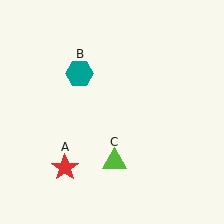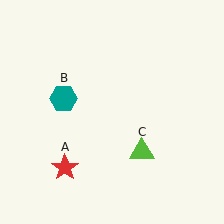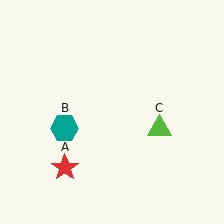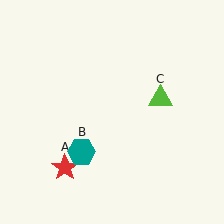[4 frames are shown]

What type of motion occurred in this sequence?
The teal hexagon (object B), lime triangle (object C) rotated counterclockwise around the center of the scene.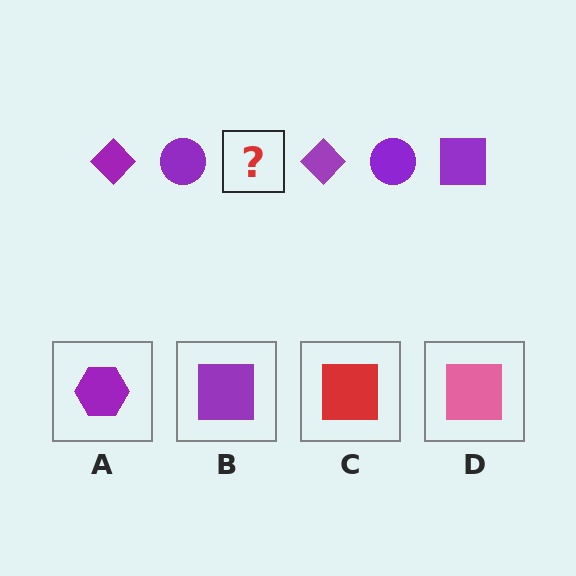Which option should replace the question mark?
Option B.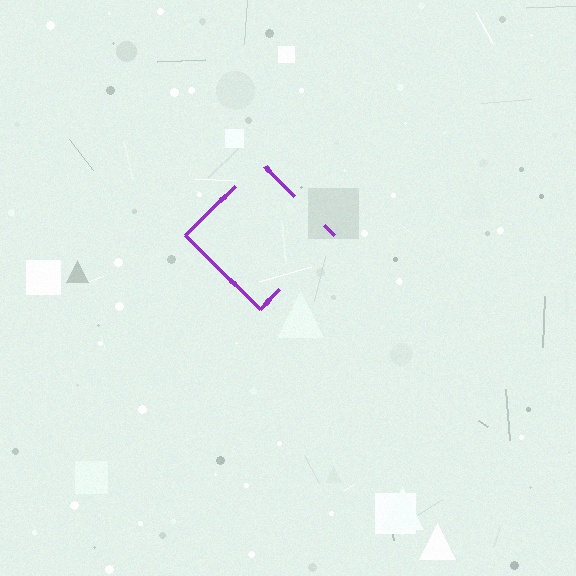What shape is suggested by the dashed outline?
The dashed outline suggests a diamond.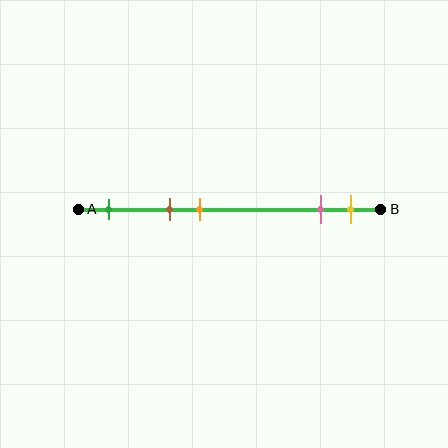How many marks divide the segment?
There are 5 marks dividing the segment.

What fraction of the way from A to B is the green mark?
The green mark is approximately 10% (0.1) of the way from A to B.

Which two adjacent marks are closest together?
The pink and yellow marks are the closest adjacent pair.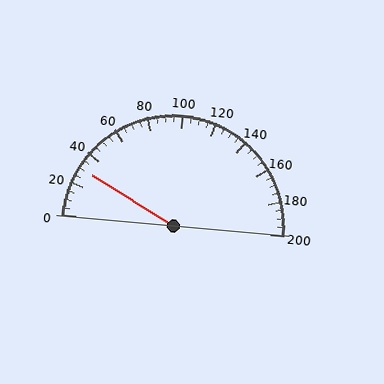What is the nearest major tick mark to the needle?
The nearest major tick mark is 40.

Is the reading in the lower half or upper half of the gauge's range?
The reading is in the lower half of the range (0 to 200).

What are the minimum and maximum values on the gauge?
The gauge ranges from 0 to 200.